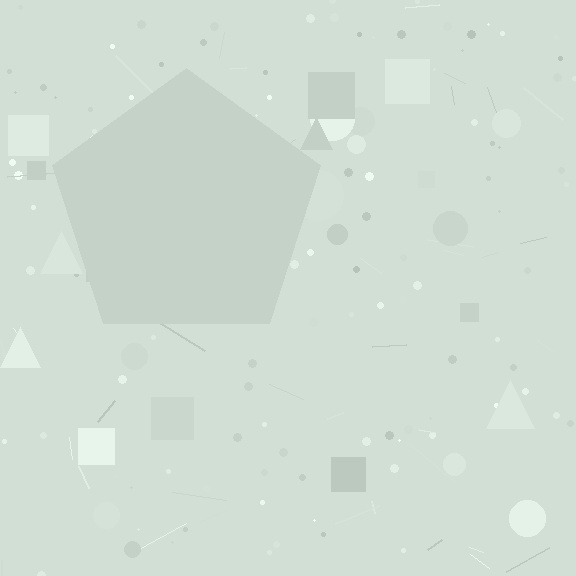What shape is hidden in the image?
A pentagon is hidden in the image.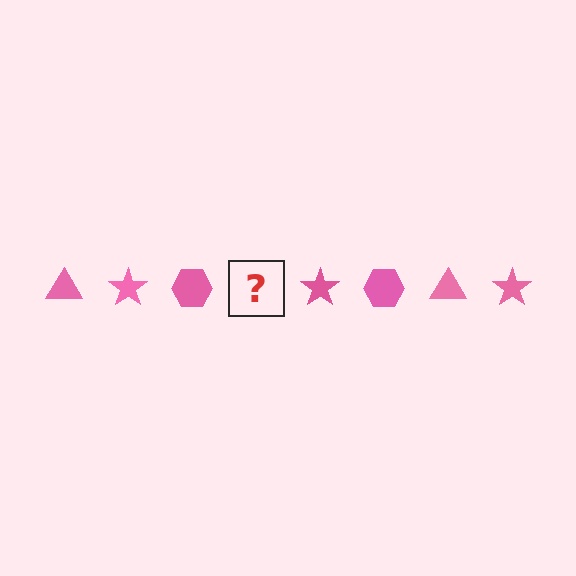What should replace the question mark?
The question mark should be replaced with a pink triangle.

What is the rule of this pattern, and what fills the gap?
The rule is that the pattern cycles through triangle, star, hexagon shapes in pink. The gap should be filled with a pink triangle.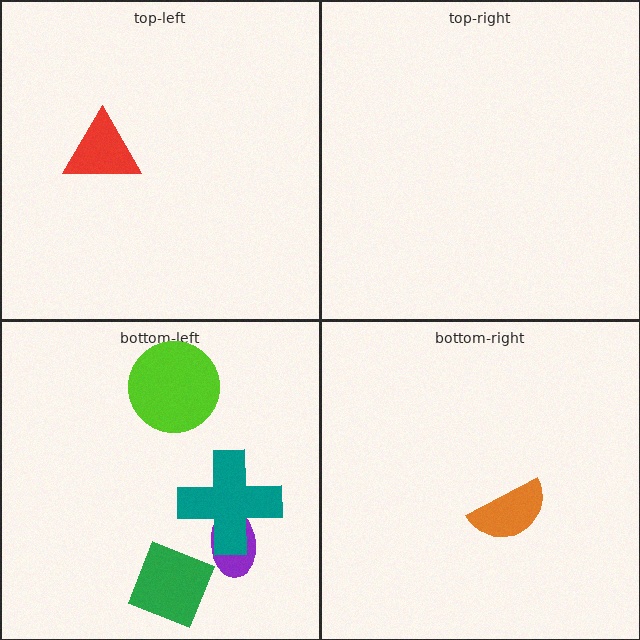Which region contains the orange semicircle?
The bottom-right region.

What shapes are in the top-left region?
The red triangle.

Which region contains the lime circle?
The bottom-left region.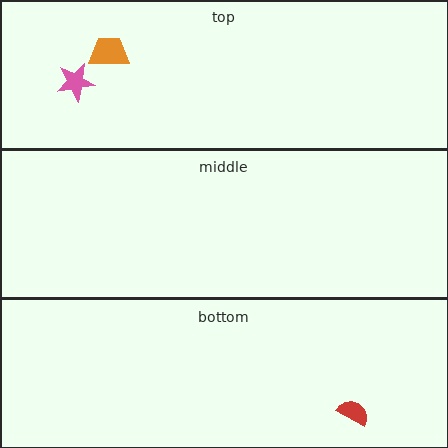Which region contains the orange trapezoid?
The top region.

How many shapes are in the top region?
2.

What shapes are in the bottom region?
The red semicircle.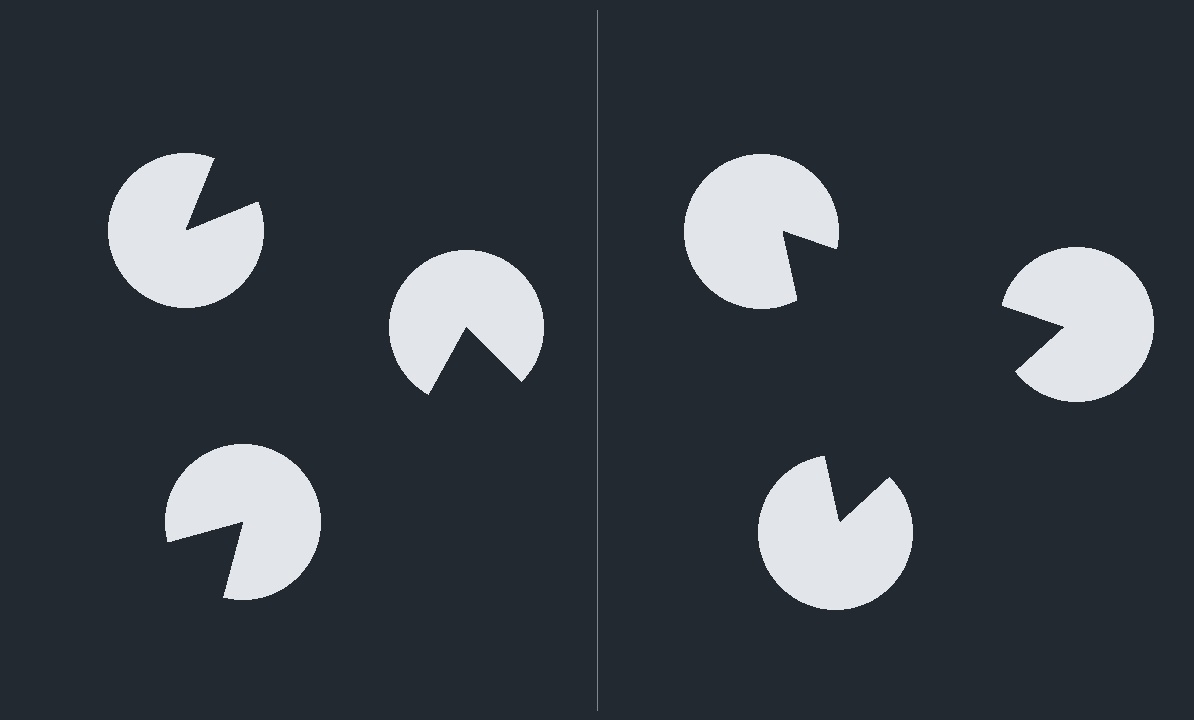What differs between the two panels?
The pac-man discs are positioned identically on both sides; only the wedge orientations differ. On the right they align to a triangle; on the left they are misaligned.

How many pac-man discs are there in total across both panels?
6 — 3 on each side.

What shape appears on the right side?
An illusory triangle.